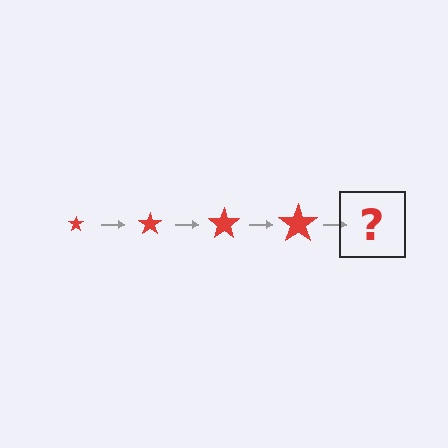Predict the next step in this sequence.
The next step is a red star, larger than the previous one.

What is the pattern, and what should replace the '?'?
The pattern is that the star gets progressively larger each step. The '?' should be a red star, larger than the previous one.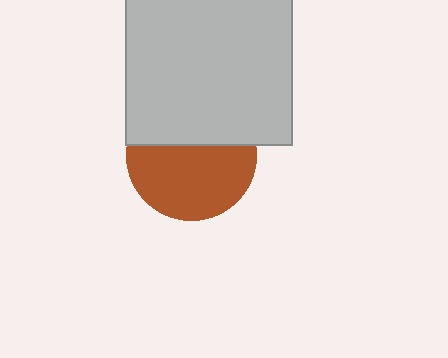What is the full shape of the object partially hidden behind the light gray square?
The partially hidden object is a brown circle.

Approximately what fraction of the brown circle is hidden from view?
Roughly 40% of the brown circle is hidden behind the light gray square.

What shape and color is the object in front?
The object in front is a light gray square.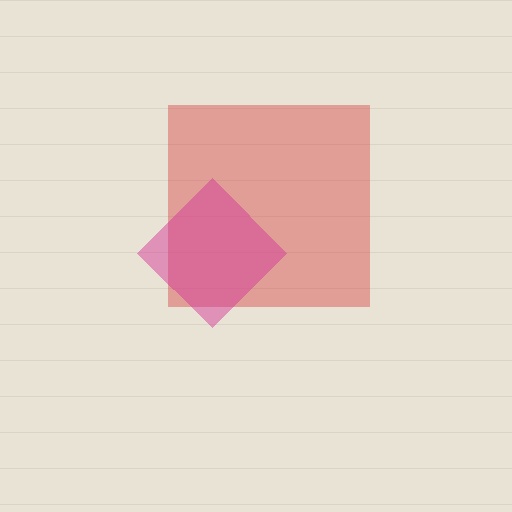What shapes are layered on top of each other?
The layered shapes are: a red square, a magenta diamond.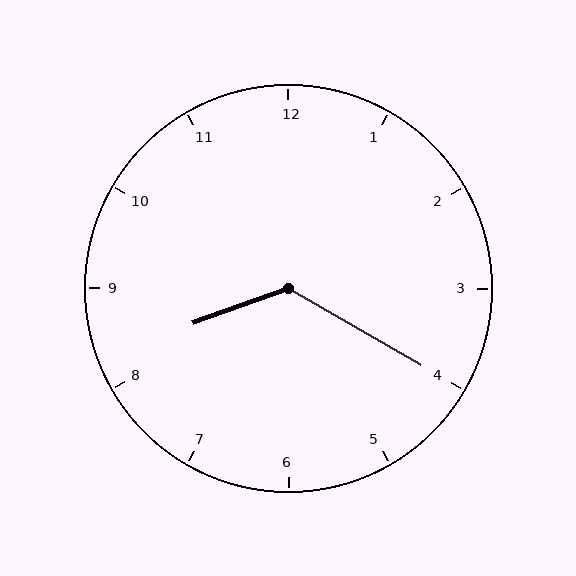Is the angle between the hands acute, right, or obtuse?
It is obtuse.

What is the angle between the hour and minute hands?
Approximately 130 degrees.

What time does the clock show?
8:20.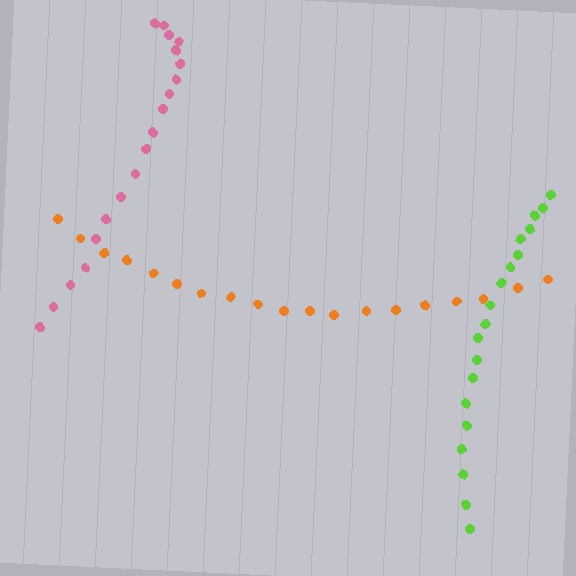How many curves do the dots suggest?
There are 3 distinct paths.